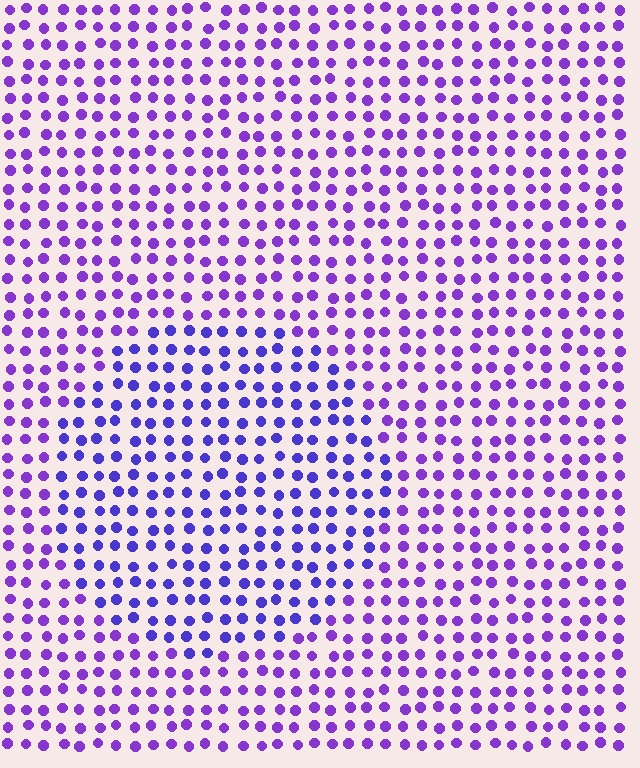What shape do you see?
I see a circle.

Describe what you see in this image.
The image is filled with small purple elements in a uniform arrangement. A circle-shaped region is visible where the elements are tinted to a slightly different hue, forming a subtle color boundary.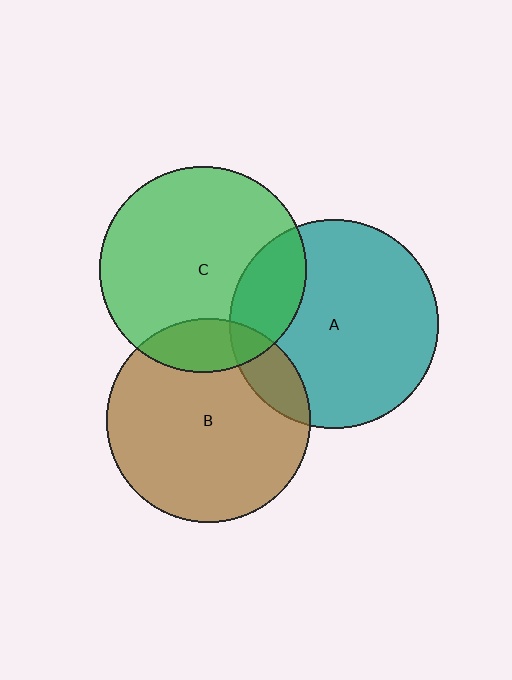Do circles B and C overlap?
Yes.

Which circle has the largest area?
Circle A (teal).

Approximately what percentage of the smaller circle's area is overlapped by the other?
Approximately 15%.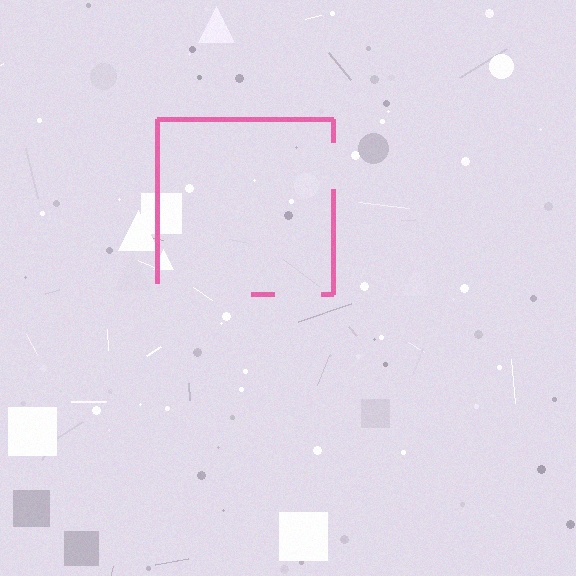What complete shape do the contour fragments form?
The contour fragments form a square.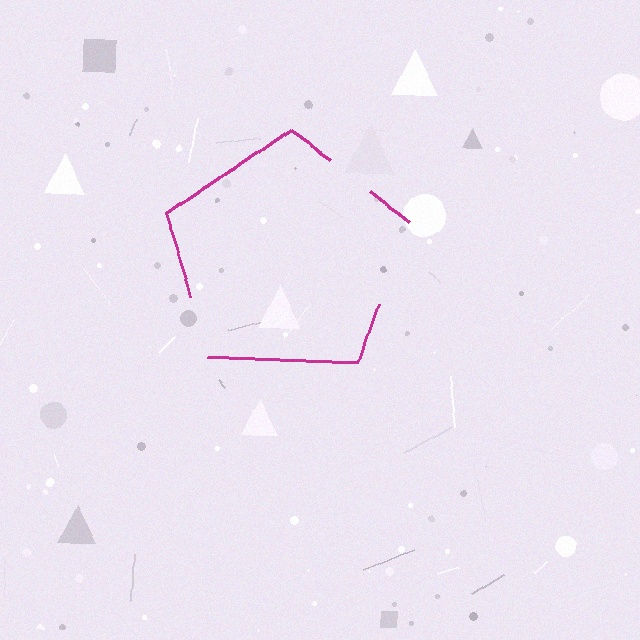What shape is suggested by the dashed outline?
The dashed outline suggests a pentagon.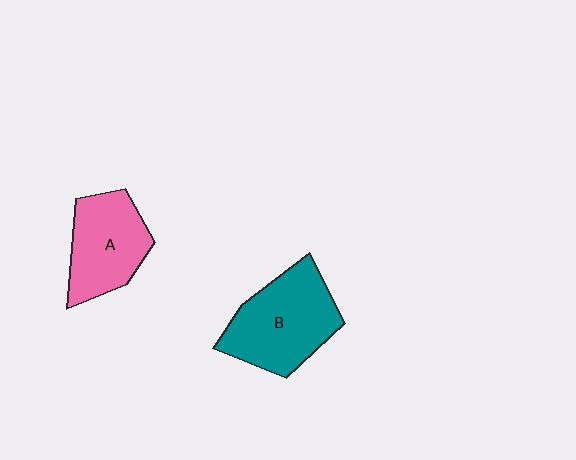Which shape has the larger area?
Shape B (teal).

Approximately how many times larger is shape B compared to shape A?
Approximately 1.3 times.